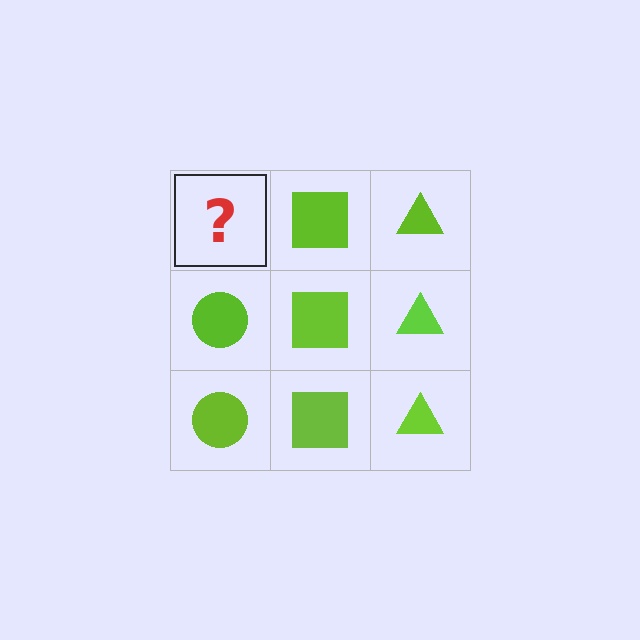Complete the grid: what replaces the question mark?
The question mark should be replaced with a lime circle.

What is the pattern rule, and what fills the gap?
The rule is that each column has a consistent shape. The gap should be filled with a lime circle.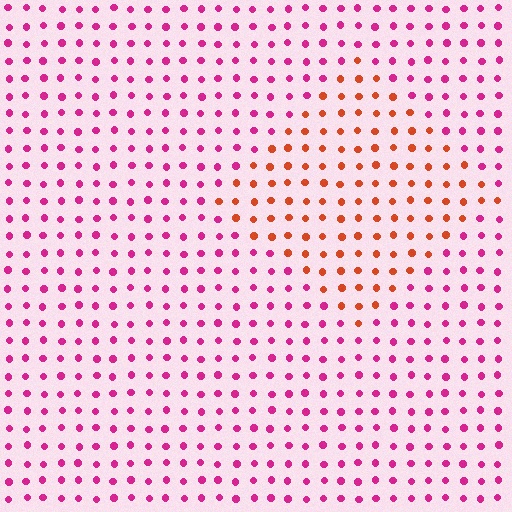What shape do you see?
I see a diamond.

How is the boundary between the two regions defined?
The boundary is defined purely by a slight shift in hue (about 49 degrees). Spacing, size, and orientation are identical on both sides.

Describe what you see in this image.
The image is filled with small magenta elements in a uniform arrangement. A diamond-shaped region is visible where the elements are tinted to a slightly different hue, forming a subtle color boundary.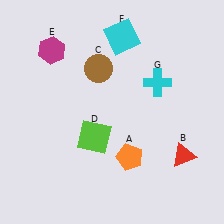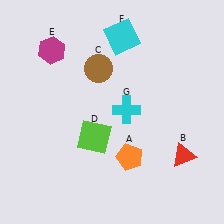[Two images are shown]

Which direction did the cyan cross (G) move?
The cyan cross (G) moved left.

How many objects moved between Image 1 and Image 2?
1 object moved between the two images.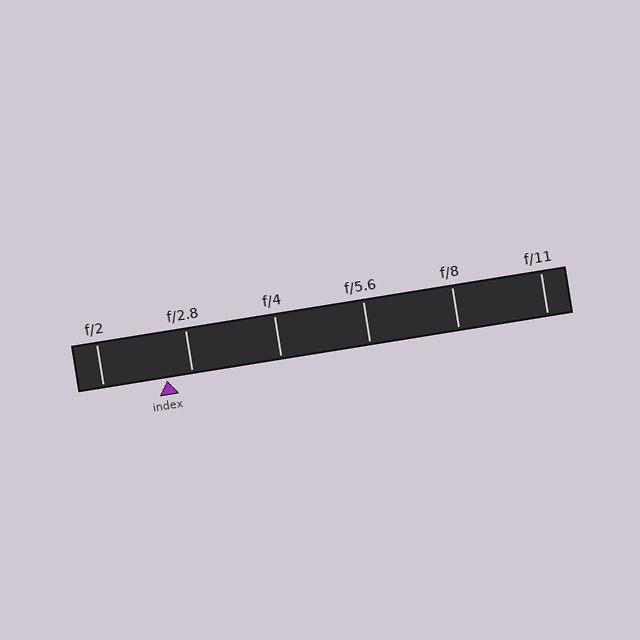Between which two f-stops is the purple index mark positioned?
The index mark is between f/2 and f/2.8.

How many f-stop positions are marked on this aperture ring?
There are 6 f-stop positions marked.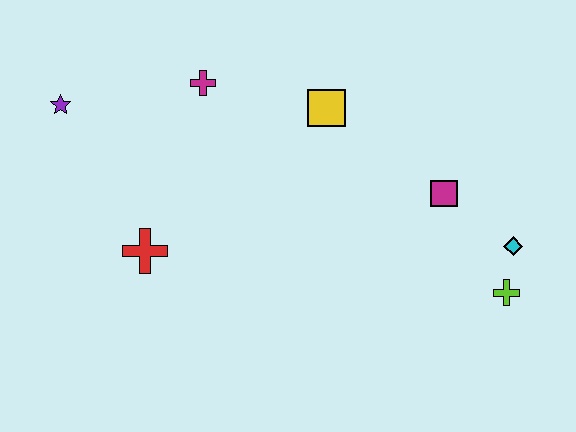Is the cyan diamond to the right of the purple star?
Yes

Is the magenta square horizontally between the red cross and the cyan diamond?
Yes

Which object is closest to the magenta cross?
The yellow square is closest to the magenta cross.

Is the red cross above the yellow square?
No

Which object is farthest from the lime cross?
The purple star is farthest from the lime cross.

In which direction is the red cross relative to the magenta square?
The red cross is to the left of the magenta square.